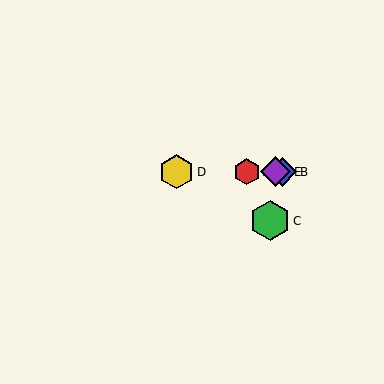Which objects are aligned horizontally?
Objects A, B, D, E are aligned horizontally.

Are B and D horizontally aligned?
Yes, both are at y≈172.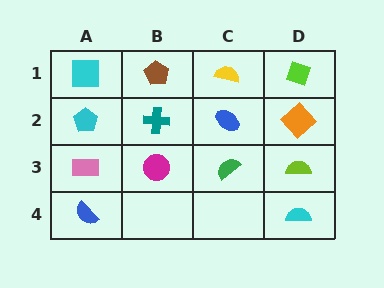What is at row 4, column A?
A blue semicircle.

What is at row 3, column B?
A magenta circle.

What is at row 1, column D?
A lime diamond.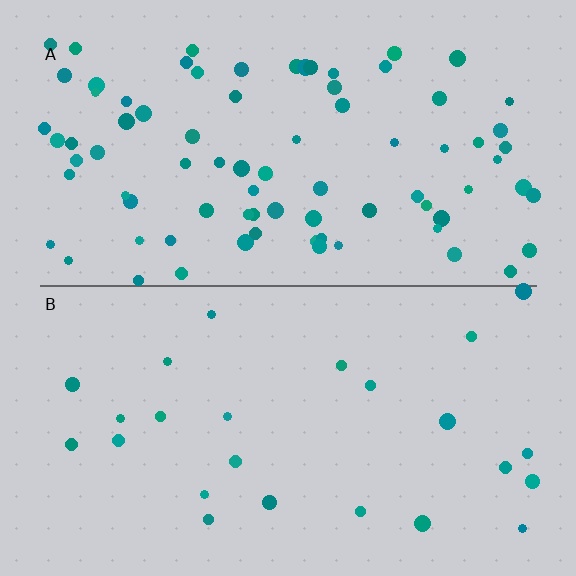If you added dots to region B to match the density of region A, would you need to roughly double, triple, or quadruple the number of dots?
Approximately triple.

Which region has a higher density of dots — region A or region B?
A (the top).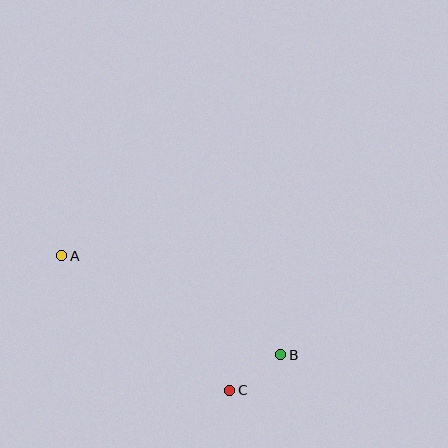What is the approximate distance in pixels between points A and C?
The distance between A and C is approximately 216 pixels.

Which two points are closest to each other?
Points B and C are closest to each other.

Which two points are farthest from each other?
Points A and B are farthest from each other.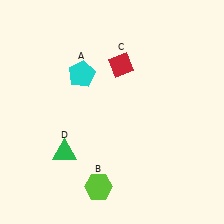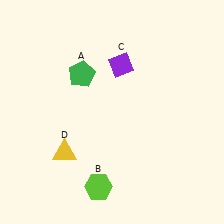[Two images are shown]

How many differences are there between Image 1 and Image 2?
There are 3 differences between the two images.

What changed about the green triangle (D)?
In Image 1, D is green. In Image 2, it changed to yellow.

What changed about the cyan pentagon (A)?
In Image 1, A is cyan. In Image 2, it changed to green.